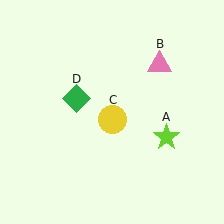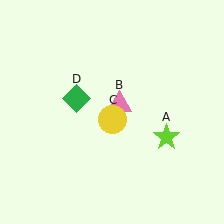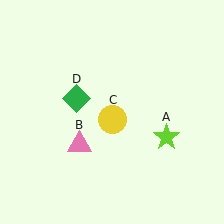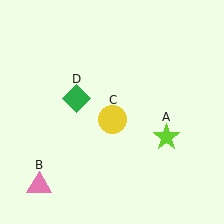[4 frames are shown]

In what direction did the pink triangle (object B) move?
The pink triangle (object B) moved down and to the left.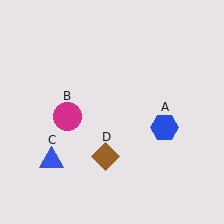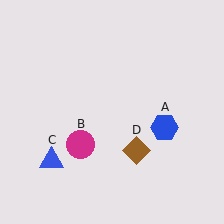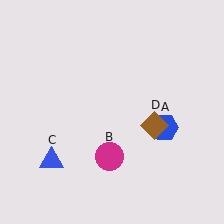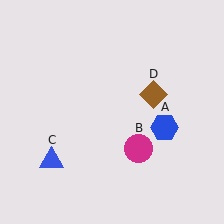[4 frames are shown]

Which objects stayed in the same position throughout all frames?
Blue hexagon (object A) and blue triangle (object C) remained stationary.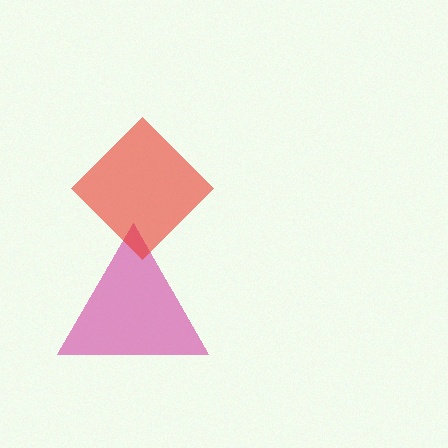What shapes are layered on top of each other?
The layered shapes are: a magenta triangle, a red diamond.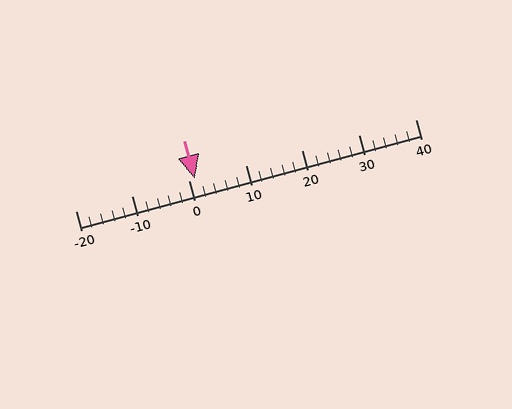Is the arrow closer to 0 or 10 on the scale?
The arrow is closer to 0.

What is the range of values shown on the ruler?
The ruler shows values from -20 to 40.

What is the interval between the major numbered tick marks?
The major tick marks are spaced 10 units apart.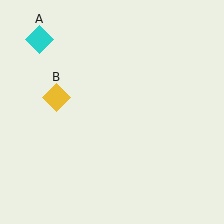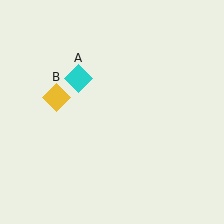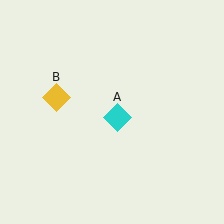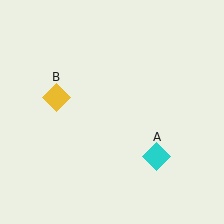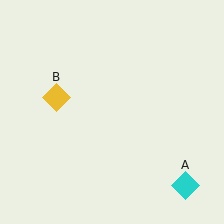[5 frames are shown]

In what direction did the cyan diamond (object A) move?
The cyan diamond (object A) moved down and to the right.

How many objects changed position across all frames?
1 object changed position: cyan diamond (object A).